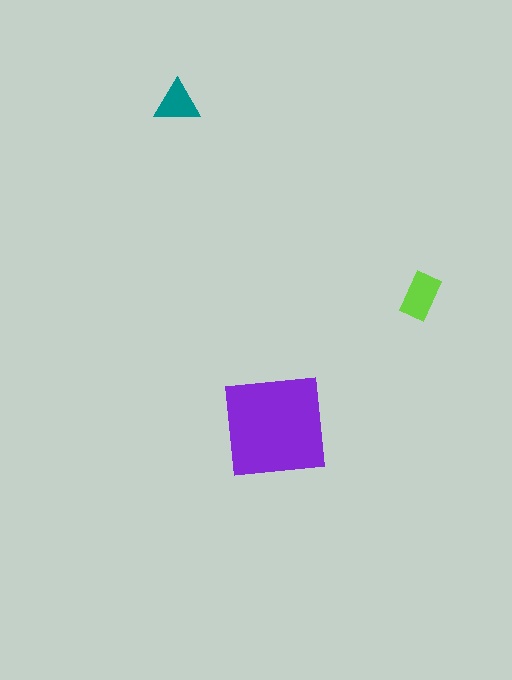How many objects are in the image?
There are 3 objects in the image.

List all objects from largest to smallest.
The purple square, the lime rectangle, the teal triangle.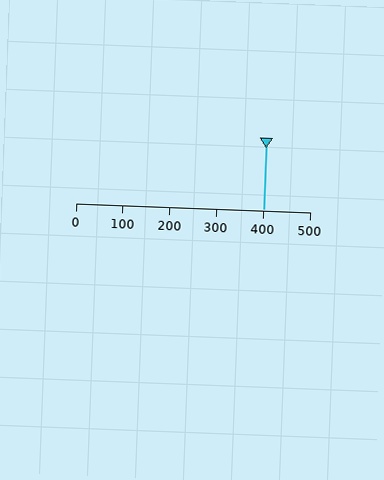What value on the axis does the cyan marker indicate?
The marker indicates approximately 400.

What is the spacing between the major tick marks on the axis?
The major ticks are spaced 100 apart.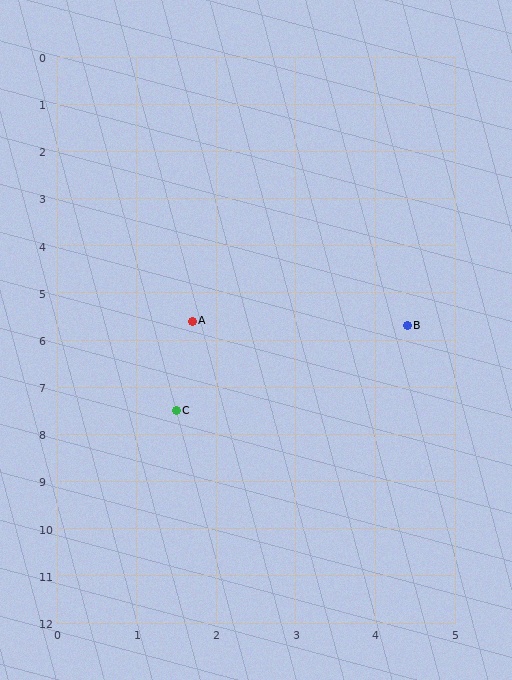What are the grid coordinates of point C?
Point C is at approximately (1.5, 7.5).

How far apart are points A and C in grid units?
Points A and C are about 1.9 grid units apart.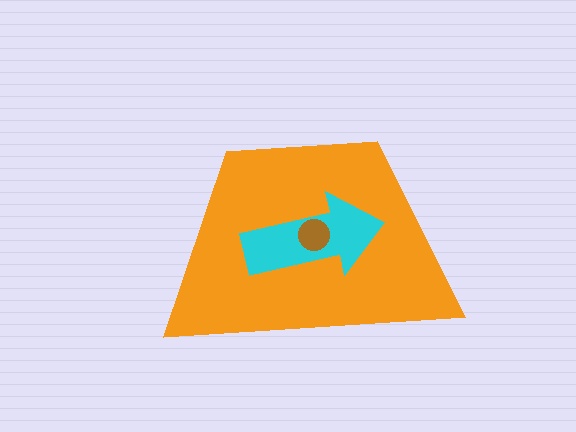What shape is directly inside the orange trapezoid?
The cyan arrow.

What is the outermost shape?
The orange trapezoid.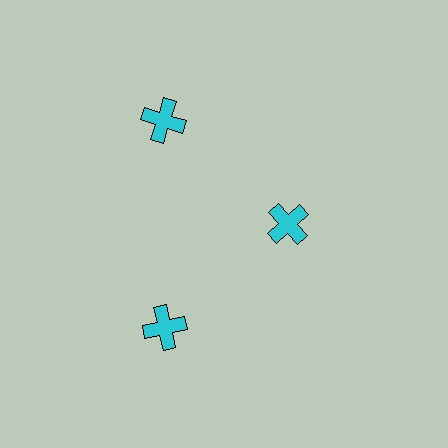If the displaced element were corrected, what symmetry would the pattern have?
It would have 3-fold rotational symmetry — the pattern would map onto itself every 120 degrees.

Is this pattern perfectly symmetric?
No. The 3 cyan crosses are arranged in a ring, but one element near the 3 o'clock position is pulled inward toward the center, breaking the 3-fold rotational symmetry.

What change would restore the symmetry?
The symmetry would be restored by moving it outward, back onto the ring so that all 3 crosses sit at equal angles and equal distance from the center.